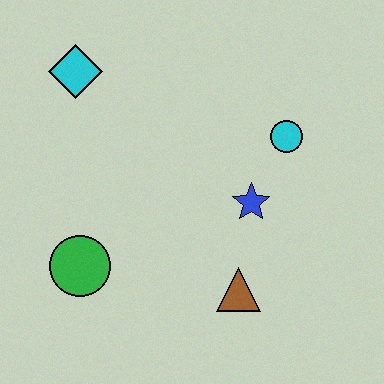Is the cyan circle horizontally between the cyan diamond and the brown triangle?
No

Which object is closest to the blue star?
The cyan circle is closest to the blue star.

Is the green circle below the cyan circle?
Yes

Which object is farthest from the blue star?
The cyan diamond is farthest from the blue star.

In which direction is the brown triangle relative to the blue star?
The brown triangle is below the blue star.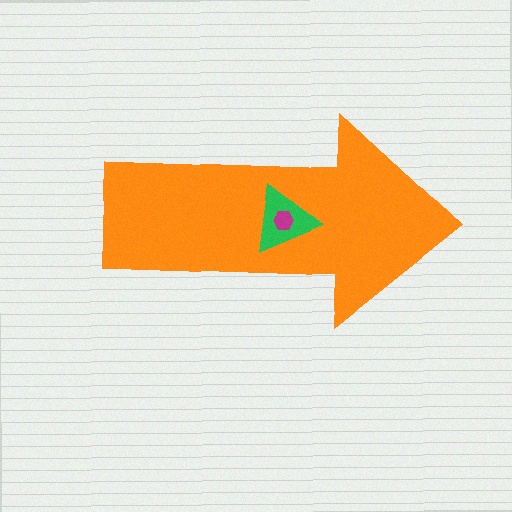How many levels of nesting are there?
3.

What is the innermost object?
The magenta hexagon.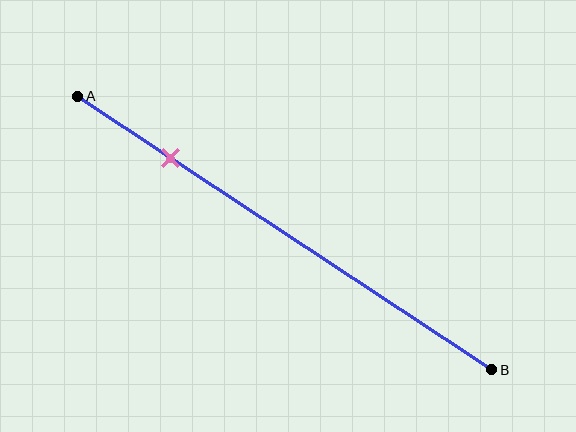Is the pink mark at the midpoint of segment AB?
No, the mark is at about 25% from A, not at the 50% midpoint.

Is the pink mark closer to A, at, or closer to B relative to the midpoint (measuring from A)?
The pink mark is closer to point A than the midpoint of segment AB.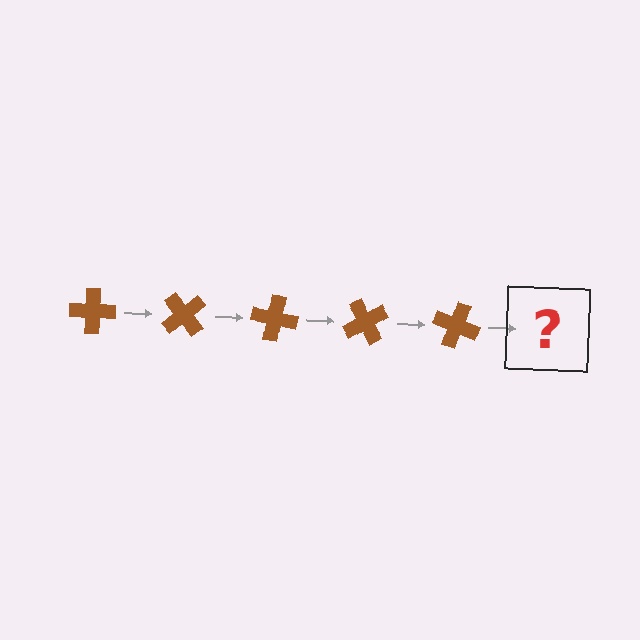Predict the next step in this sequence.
The next step is a brown cross rotated 250 degrees.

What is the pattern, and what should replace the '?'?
The pattern is that the cross rotates 50 degrees each step. The '?' should be a brown cross rotated 250 degrees.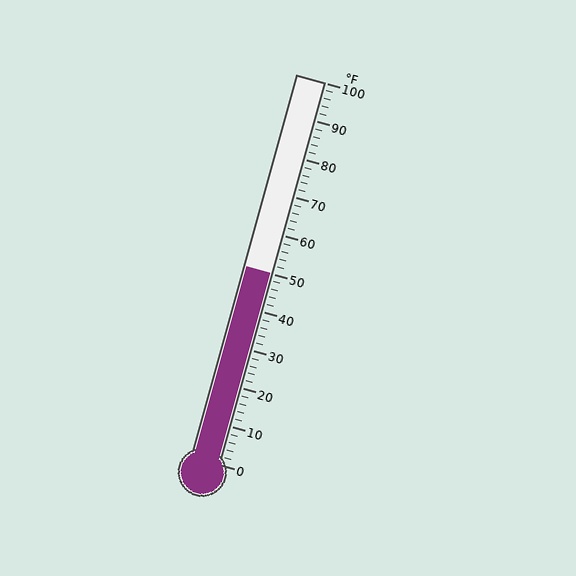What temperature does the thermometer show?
The thermometer shows approximately 50°F.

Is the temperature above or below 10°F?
The temperature is above 10°F.